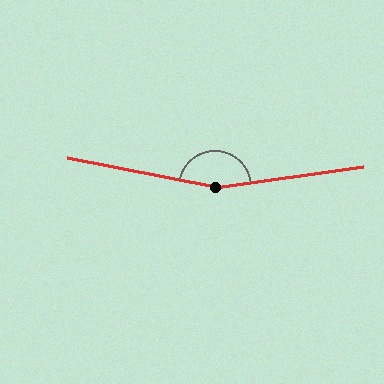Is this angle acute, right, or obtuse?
It is obtuse.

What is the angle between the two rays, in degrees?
Approximately 161 degrees.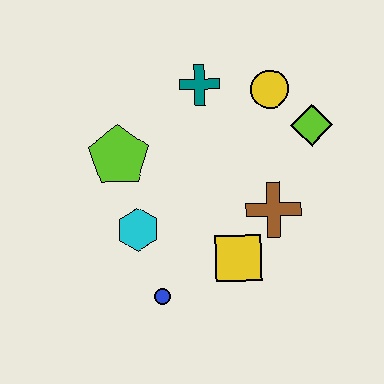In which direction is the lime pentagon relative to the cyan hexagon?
The lime pentagon is above the cyan hexagon.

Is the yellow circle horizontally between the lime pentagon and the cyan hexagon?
No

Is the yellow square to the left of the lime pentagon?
No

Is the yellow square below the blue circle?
No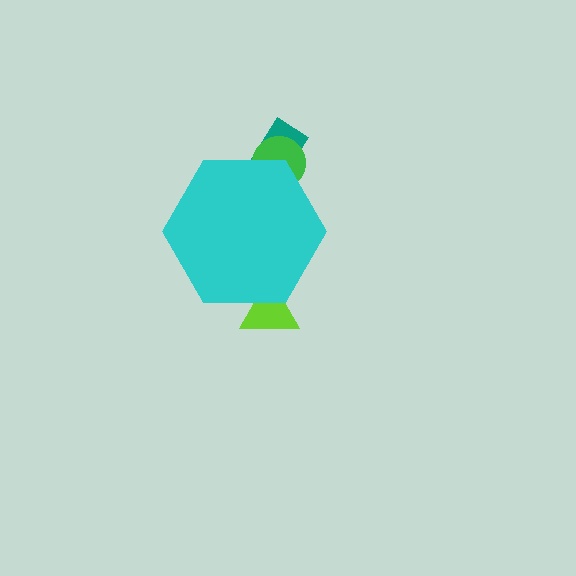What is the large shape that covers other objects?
A cyan hexagon.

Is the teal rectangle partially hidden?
Yes, the teal rectangle is partially hidden behind the cyan hexagon.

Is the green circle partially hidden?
Yes, the green circle is partially hidden behind the cyan hexagon.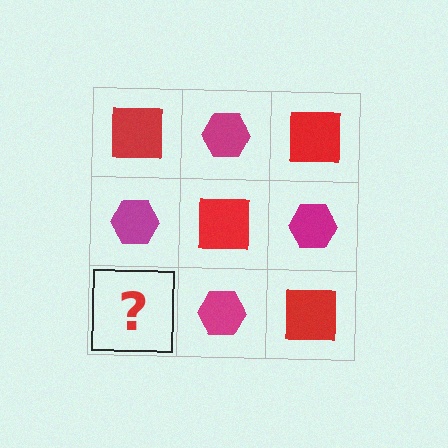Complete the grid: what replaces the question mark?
The question mark should be replaced with a red square.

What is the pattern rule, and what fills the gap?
The rule is that it alternates red square and magenta hexagon in a checkerboard pattern. The gap should be filled with a red square.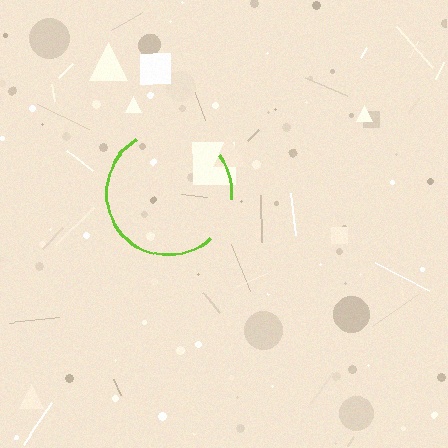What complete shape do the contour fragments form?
The contour fragments form a circle.